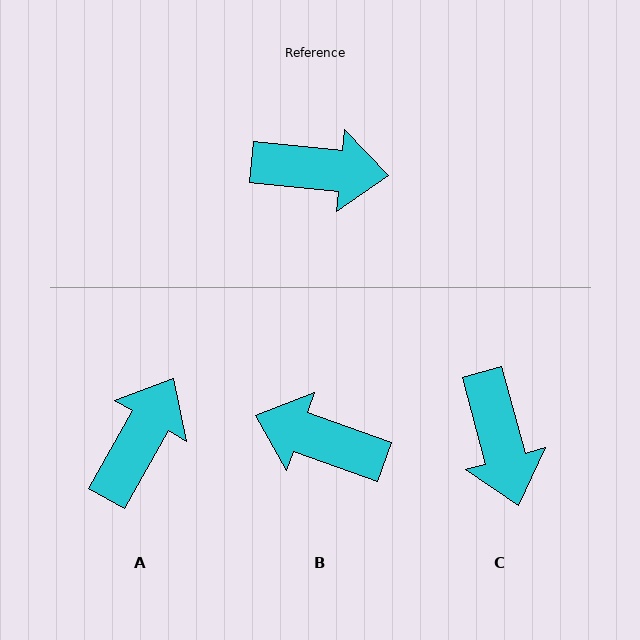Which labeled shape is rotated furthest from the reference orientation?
B, about 165 degrees away.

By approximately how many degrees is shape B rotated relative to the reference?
Approximately 165 degrees counter-clockwise.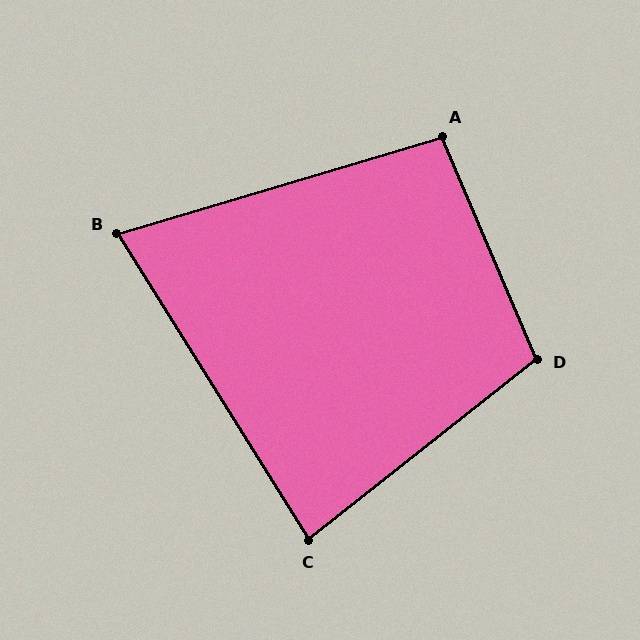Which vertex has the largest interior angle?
D, at approximately 105 degrees.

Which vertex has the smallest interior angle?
B, at approximately 75 degrees.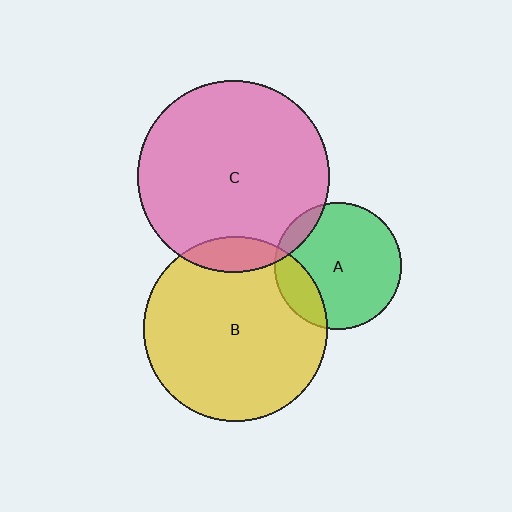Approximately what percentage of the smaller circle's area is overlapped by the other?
Approximately 10%.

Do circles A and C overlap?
Yes.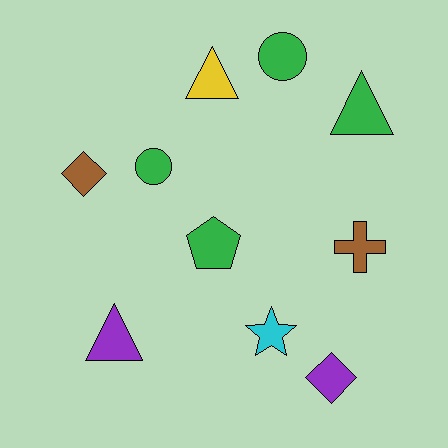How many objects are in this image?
There are 10 objects.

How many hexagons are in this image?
There are no hexagons.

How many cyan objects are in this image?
There is 1 cyan object.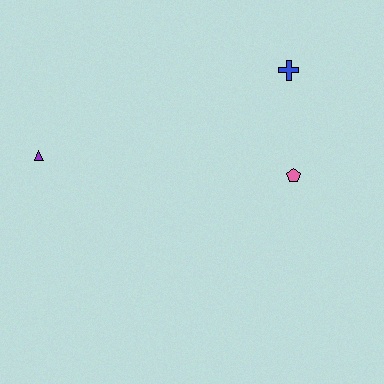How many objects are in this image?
There are 3 objects.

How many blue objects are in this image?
There is 1 blue object.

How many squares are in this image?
There are no squares.